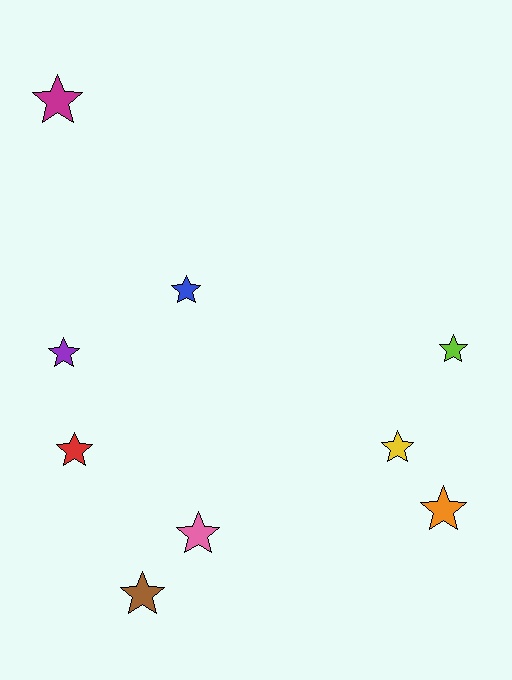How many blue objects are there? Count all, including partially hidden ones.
There is 1 blue object.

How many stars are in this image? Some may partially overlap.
There are 9 stars.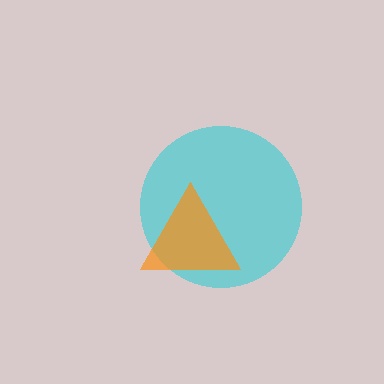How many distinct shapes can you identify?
There are 2 distinct shapes: a cyan circle, an orange triangle.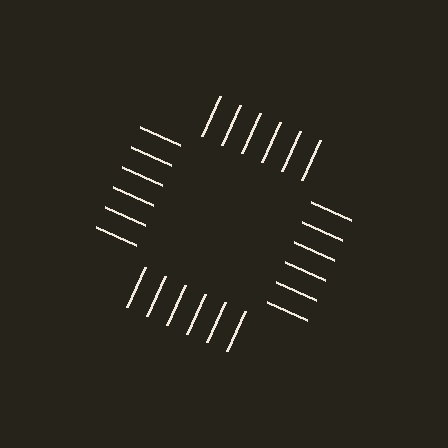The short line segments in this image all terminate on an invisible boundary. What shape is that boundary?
An illusory square — the line segments terminate on its edges but no continuous stroke is drawn.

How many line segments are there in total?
24 — 6 along each of the 4 edges.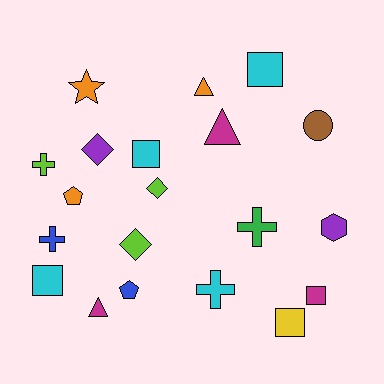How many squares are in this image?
There are 5 squares.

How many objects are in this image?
There are 20 objects.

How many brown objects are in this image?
There is 1 brown object.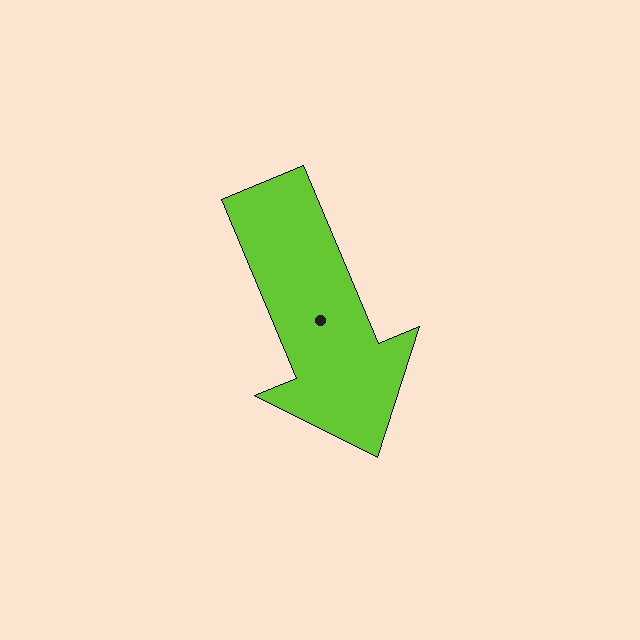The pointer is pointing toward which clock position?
Roughly 5 o'clock.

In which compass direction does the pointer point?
Southeast.